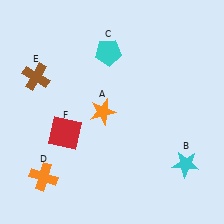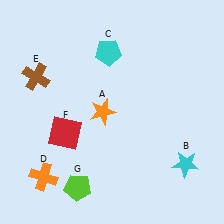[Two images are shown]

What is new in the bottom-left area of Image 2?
A lime pentagon (G) was added in the bottom-left area of Image 2.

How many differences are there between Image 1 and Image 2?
There is 1 difference between the two images.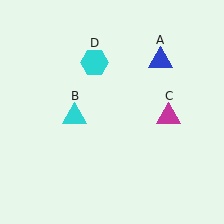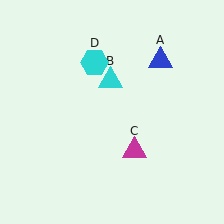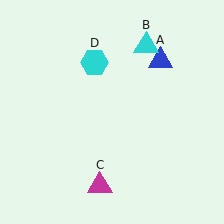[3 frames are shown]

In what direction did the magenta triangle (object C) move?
The magenta triangle (object C) moved down and to the left.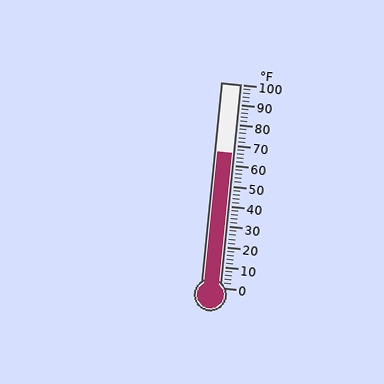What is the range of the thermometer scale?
The thermometer scale ranges from 0°F to 100°F.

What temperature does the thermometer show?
The thermometer shows approximately 66°F.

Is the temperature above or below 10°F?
The temperature is above 10°F.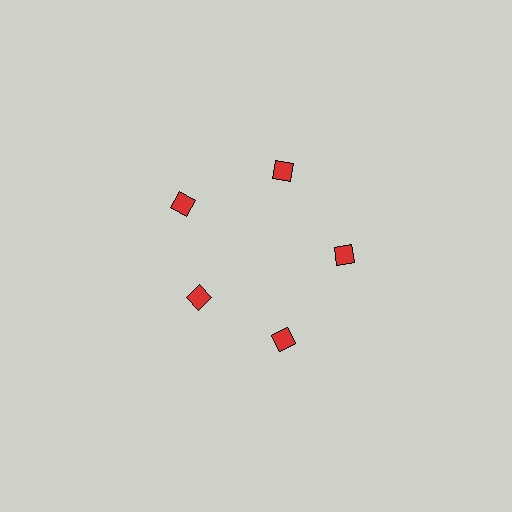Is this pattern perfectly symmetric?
No. The 5 red diamonds are arranged in a ring, but one element near the 8 o'clock position is pulled inward toward the center, breaking the 5-fold rotational symmetry.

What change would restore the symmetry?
The symmetry would be restored by moving it outward, back onto the ring so that all 5 diamonds sit at equal angles and equal distance from the center.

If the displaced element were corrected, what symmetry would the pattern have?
It would have 5-fold rotational symmetry — the pattern would map onto itself every 72 degrees.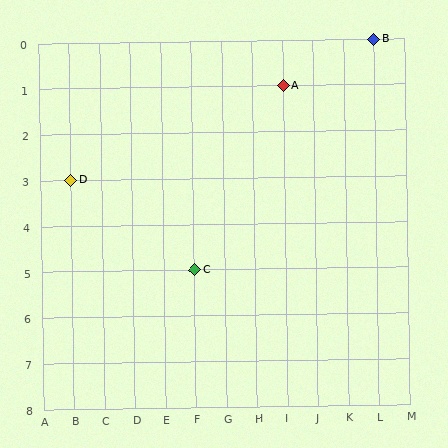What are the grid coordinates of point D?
Point D is at grid coordinates (B, 3).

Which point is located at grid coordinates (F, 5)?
Point C is at (F, 5).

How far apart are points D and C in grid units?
Points D and C are 4 columns and 2 rows apart (about 4.5 grid units diagonally).